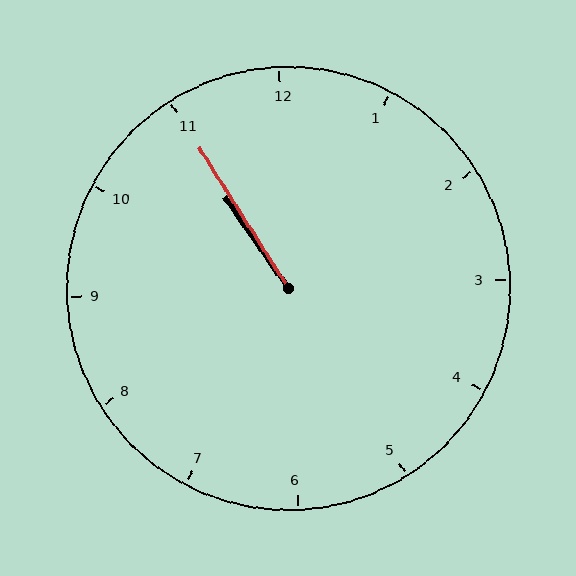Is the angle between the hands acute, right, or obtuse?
It is acute.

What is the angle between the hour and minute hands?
Approximately 2 degrees.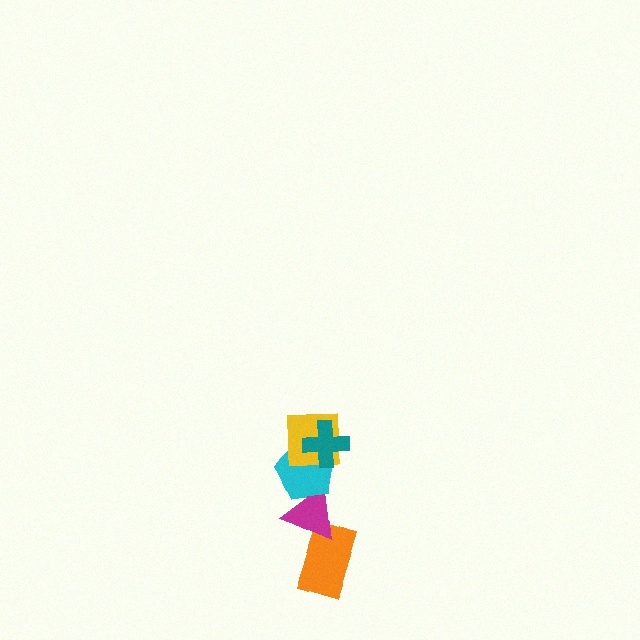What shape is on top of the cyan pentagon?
The yellow square is on top of the cyan pentagon.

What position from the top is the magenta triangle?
The magenta triangle is 4th from the top.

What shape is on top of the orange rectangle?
The magenta triangle is on top of the orange rectangle.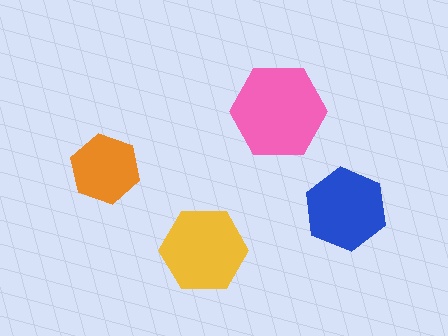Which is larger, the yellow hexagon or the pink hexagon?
The pink one.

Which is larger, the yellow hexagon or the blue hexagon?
The yellow one.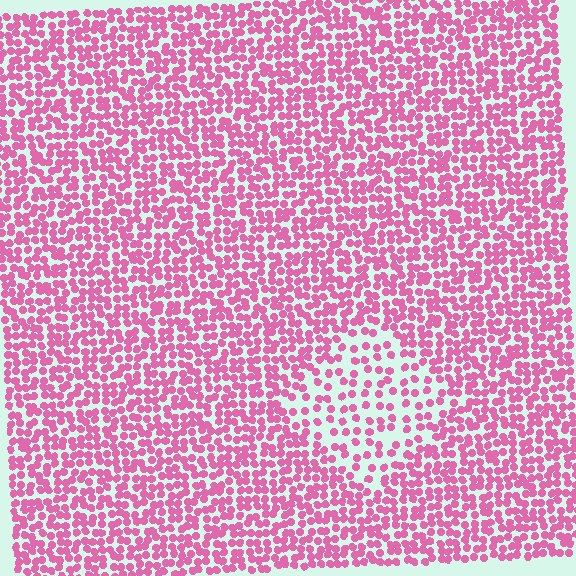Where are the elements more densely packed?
The elements are more densely packed outside the diamond boundary.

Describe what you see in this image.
The image contains small pink elements arranged at two different densities. A diamond-shaped region is visible where the elements are less densely packed than the surrounding area.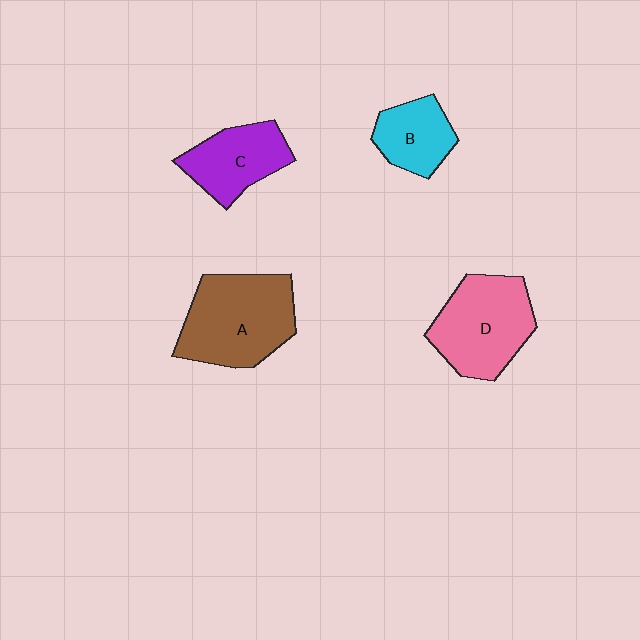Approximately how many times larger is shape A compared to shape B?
Approximately 1.9 times.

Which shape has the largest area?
Shape A (brown).